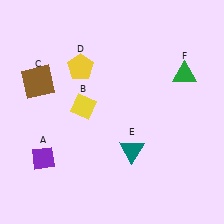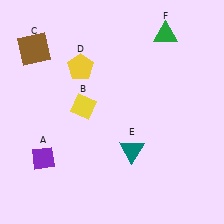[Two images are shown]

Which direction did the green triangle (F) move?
The green triangle (F) moved up.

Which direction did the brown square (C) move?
The brown square (C) moved up.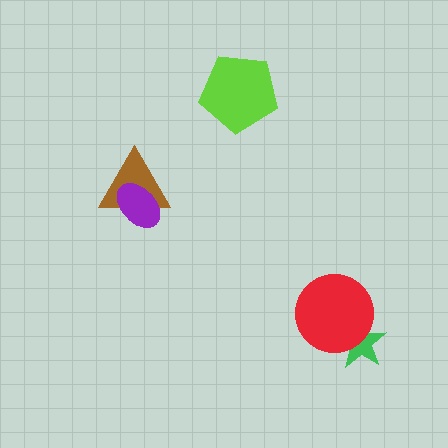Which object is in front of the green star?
The red circle is in front of the green star.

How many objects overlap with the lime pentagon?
0 objects overlap with the lime pentagon.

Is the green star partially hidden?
Yes, it is partially covered by another shape.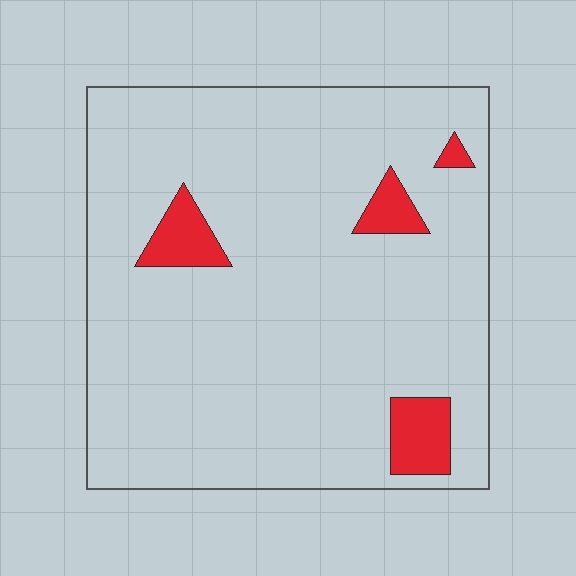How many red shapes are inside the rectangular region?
4.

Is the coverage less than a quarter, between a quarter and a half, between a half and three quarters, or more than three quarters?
Less than a quarter.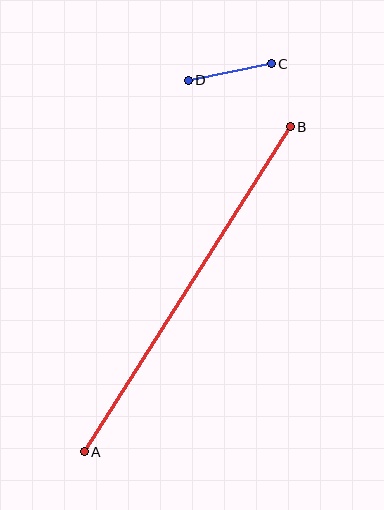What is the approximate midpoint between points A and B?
The midpoint is at approximately (187, 289) pixels.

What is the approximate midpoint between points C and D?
The midpoint is at approximately (230, 72) pixels.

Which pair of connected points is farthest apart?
Points A and B are farthest apart.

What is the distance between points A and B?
The distance is approximately 385 pixels.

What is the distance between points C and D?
The distance is approximately 85 pixels.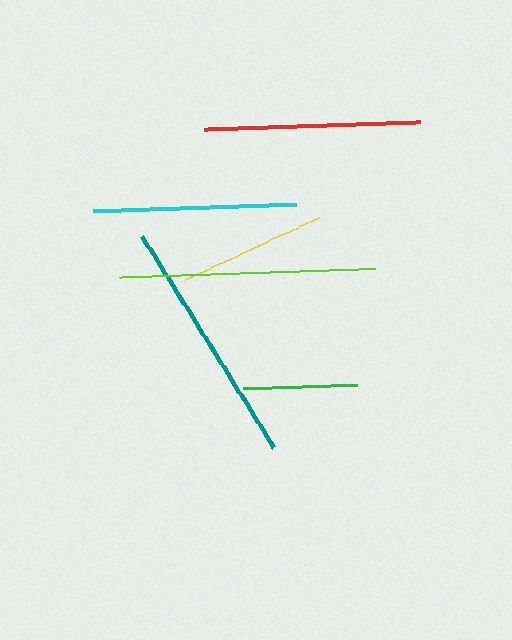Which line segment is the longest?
The lime line is the longest at approximately 256 pixels.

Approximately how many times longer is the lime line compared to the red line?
The lime line is approximately 1.2 times the length of the red line.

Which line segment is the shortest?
The green line is the shortest at approximately 113 pixels.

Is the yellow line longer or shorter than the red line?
The red line is longer than the yellow line.